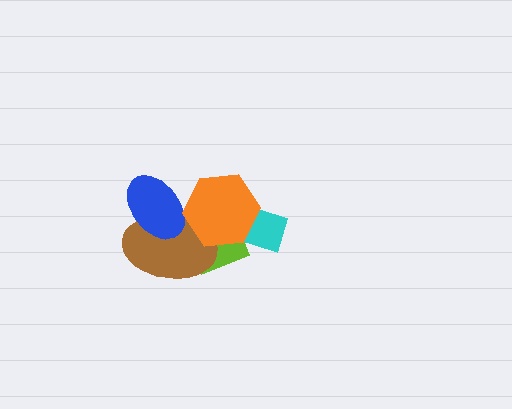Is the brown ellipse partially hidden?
Yes, it is partially covered by another shape.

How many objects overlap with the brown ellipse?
3 objects overlap with the brown ellipse.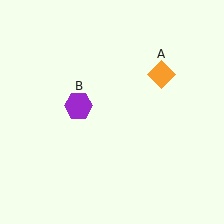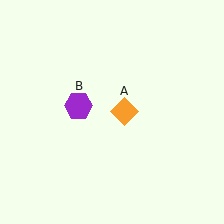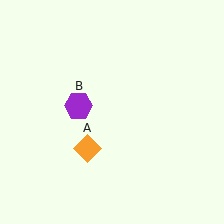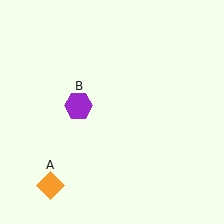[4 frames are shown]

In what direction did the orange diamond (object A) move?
The orange diamond (object A) moved down and to the left.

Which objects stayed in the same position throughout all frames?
Purple hexagon (object B) remained stationary.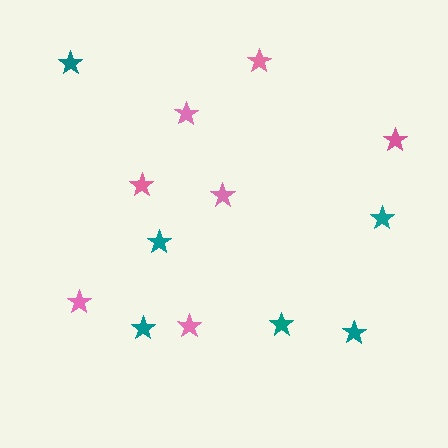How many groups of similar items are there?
There are 2 groups: one group of pink stars (7) and one group of teal stars (6).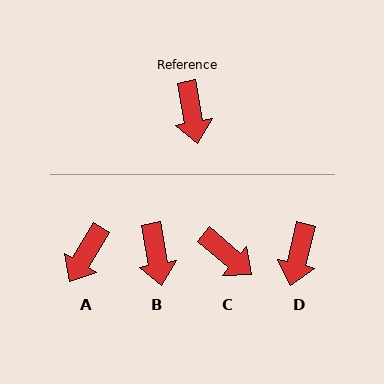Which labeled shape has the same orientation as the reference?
B.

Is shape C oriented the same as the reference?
No, it is off by about 40 degrees.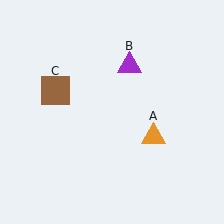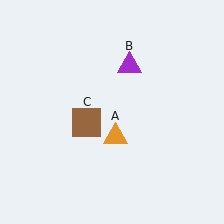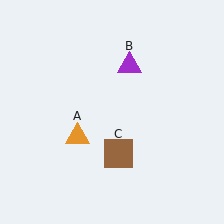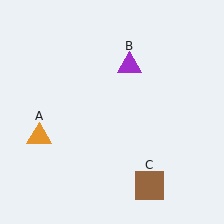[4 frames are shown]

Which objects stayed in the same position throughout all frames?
Purple triangle (object B) remained stationary.